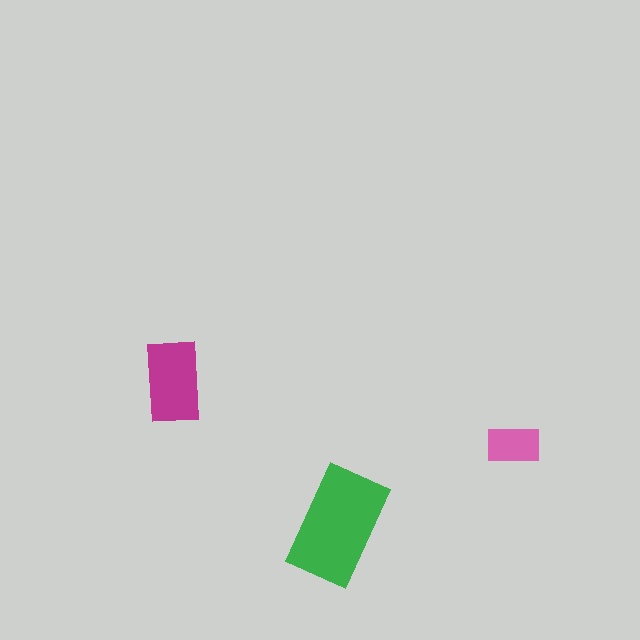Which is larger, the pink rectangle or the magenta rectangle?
The magenta one.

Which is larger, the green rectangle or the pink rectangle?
The green one.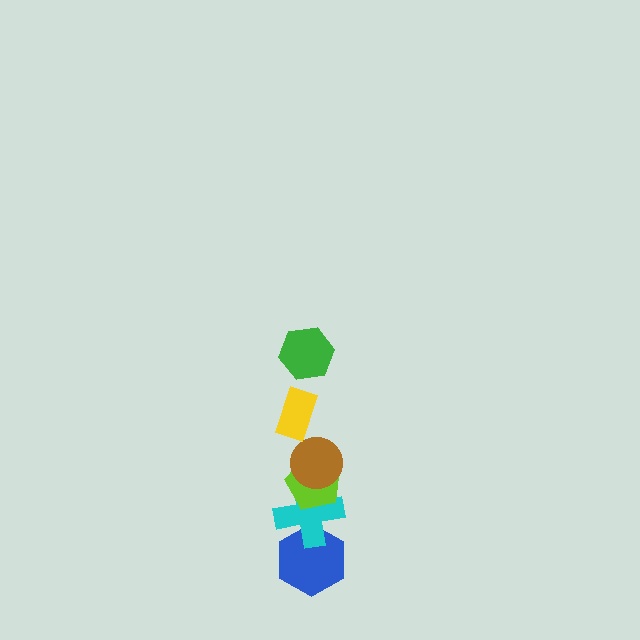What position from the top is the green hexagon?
The green hexagon is 1st from the top.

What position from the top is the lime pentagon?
The lime pentagon is 4th from the top.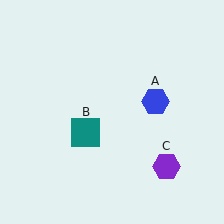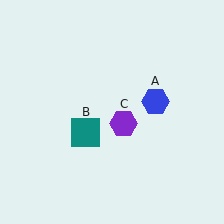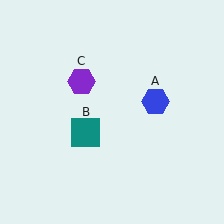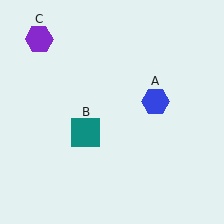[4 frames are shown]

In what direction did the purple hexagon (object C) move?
The purple hexagon (object C) moved up and to the left.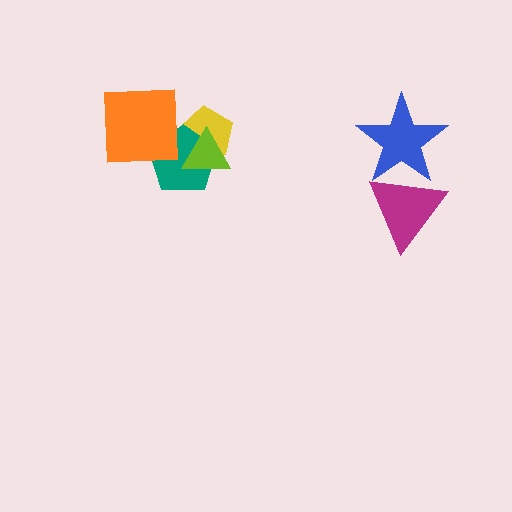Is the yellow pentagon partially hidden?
Yes, it is partially covered by another shape.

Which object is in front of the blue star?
The magenta triangle is in front of the blue star.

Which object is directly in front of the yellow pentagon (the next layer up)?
The teal pentagon is directly in front of the yellow pentagon.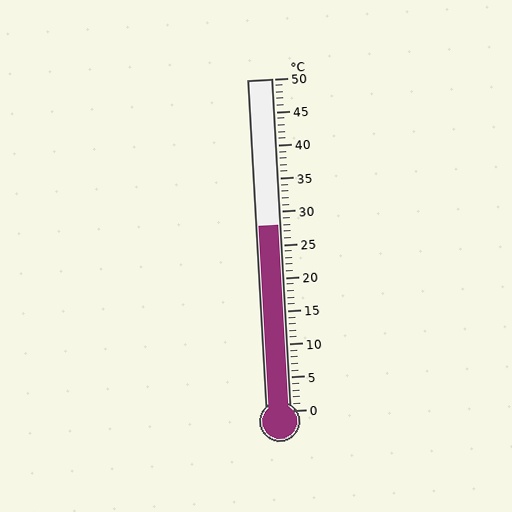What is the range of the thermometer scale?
The thermometer scale ranges from 0°C to 50°C.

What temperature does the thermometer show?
The thermometer shows approximately 28°C.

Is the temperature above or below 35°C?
The temperature is below 35°C.